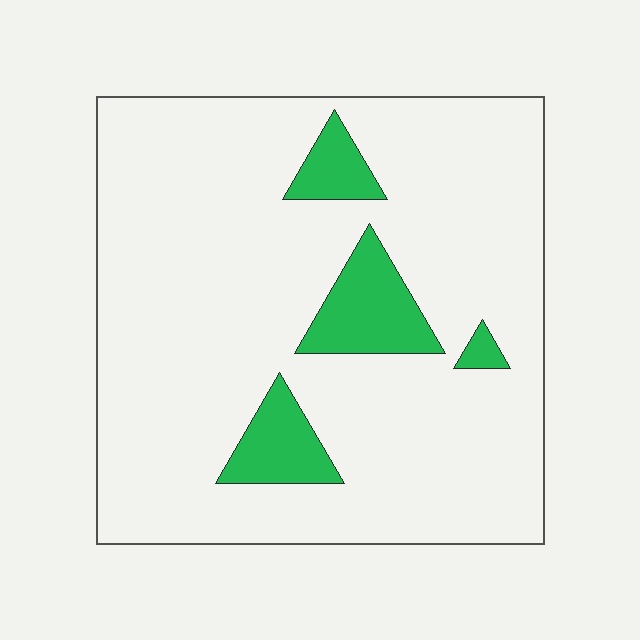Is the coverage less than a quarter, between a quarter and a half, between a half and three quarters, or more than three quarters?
Less than a quarter.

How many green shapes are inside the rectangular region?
4.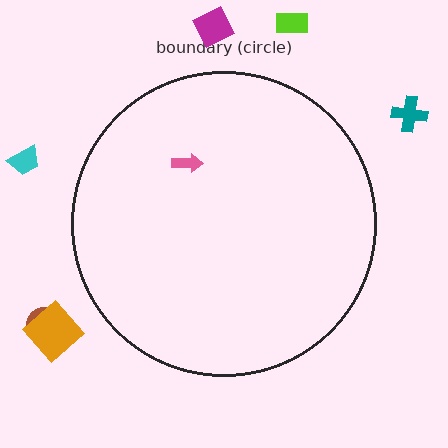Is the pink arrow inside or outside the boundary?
Inside.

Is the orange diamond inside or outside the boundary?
Outside.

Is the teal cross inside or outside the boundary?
Outside.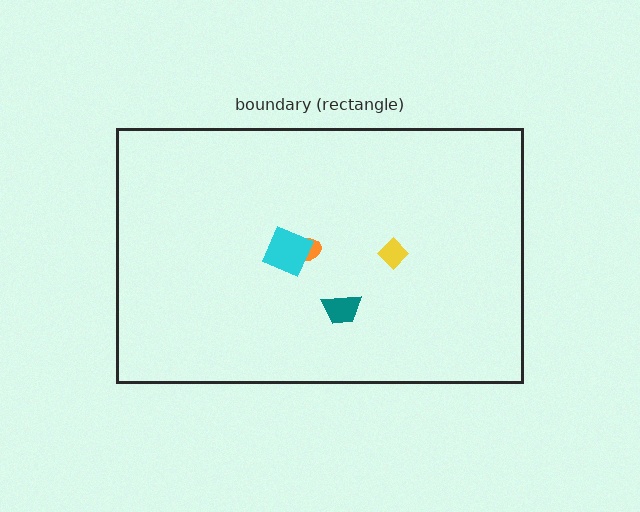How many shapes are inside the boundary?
4 inside, 0 outside.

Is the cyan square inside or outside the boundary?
Inside.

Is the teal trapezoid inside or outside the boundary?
Inside.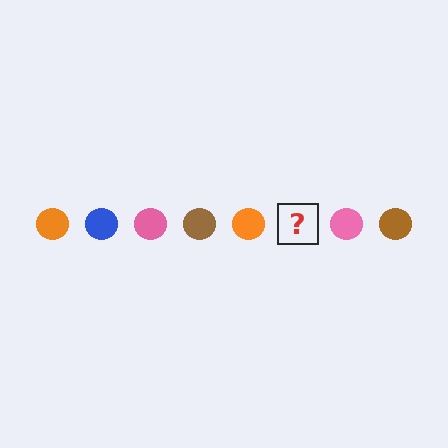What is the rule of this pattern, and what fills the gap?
The rule is that the pattern cycles through orange, blue, pink, brown circles. The gap should be filled with a blue circle.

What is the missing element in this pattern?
The missing element is a blue circle.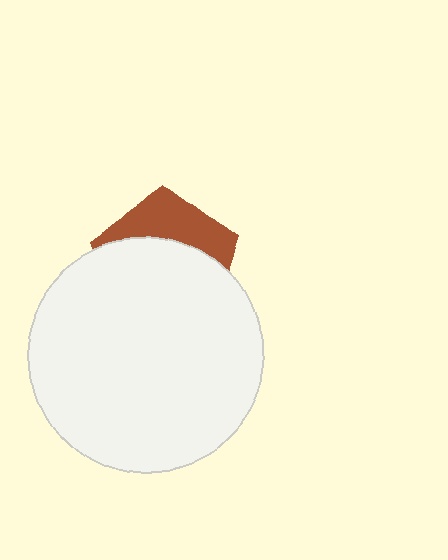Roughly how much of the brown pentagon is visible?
A small part of it is visible (roughly 34%).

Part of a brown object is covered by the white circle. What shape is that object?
It is a pentagon.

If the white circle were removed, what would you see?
You would see the complete brown pentagon.